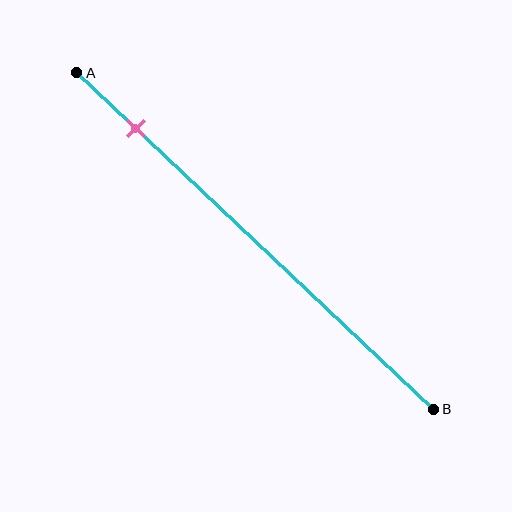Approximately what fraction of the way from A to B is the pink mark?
The pink mark is approximately 15% of the way from A to B.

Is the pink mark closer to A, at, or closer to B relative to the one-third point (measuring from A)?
The pink mark is closer to point A than the one-third point of segment AB.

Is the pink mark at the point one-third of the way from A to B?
No, the mark is at about 15% from A, not at the 33% one-third point.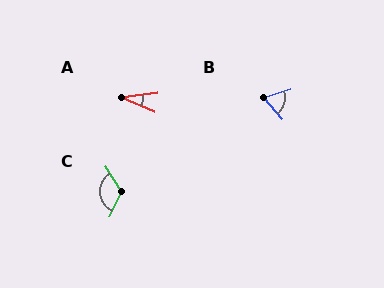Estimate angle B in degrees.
Approximately 68 degrees.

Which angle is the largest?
C, at approximately 121 degrees.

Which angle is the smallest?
A, at approximately 31 degrees.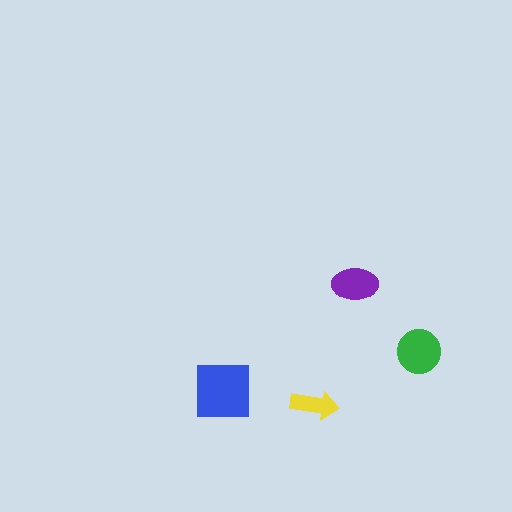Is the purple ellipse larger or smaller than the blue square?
Smaller.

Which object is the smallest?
The yellow arrow.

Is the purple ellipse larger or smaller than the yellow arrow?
Larger.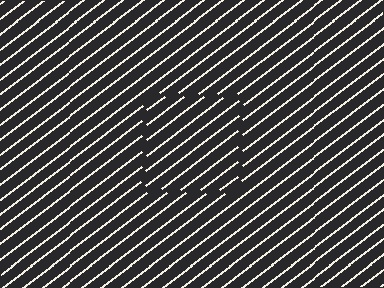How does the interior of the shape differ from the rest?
The interior of the shape contains the same grating, shifted by half a period — the contour is defined by the phase discontinuity where line-ends from the inner and outer gratings abut.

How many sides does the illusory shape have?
4 sides — the line-ends trace a square.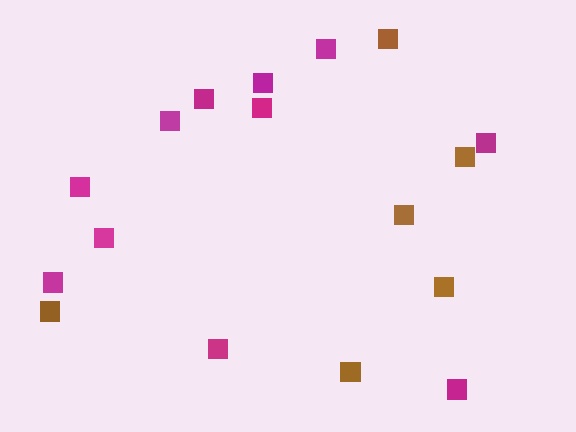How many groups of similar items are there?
There are 2 groups: one group of brown squares (6) and one group of magenta squares (11).